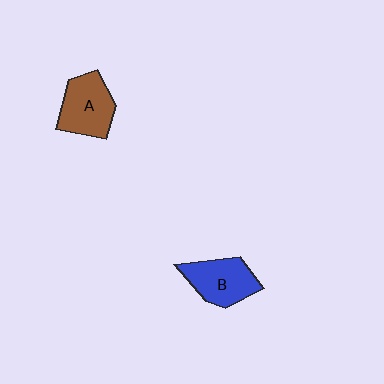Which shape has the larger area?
Shape A (brown).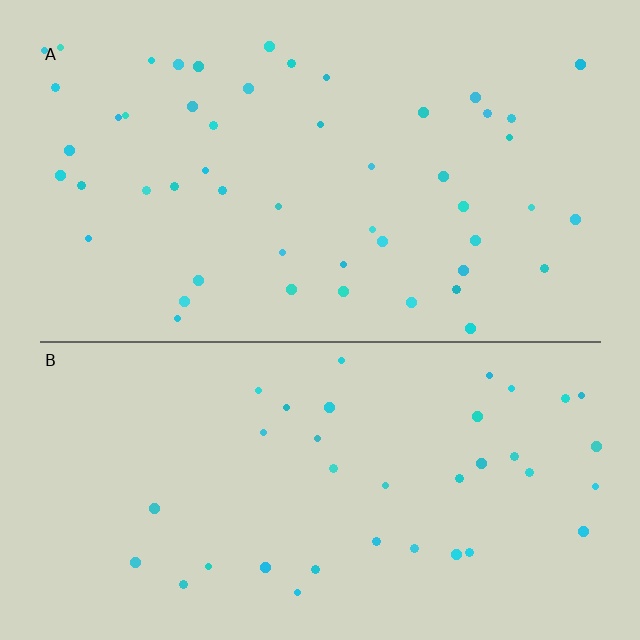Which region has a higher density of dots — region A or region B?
A (the top).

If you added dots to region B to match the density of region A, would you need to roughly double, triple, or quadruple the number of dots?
Approximately double.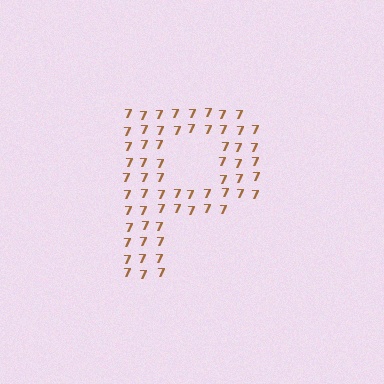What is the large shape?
The large shape is the letter P.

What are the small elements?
The small elements are digit 7's.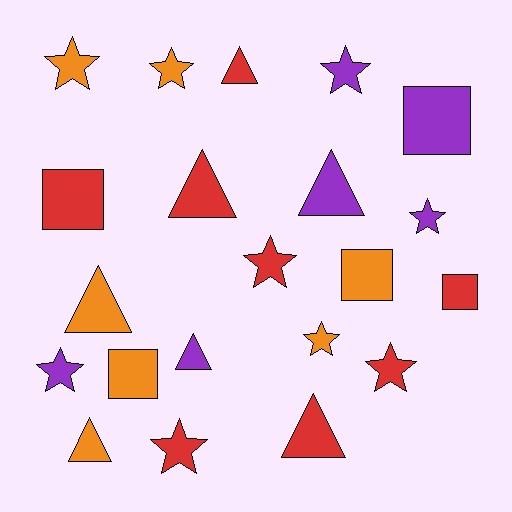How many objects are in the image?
There are 21 objects.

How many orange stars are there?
There are 3 orange stars.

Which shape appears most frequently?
Star, with 9 objects.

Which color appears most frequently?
Red, with 8 objects.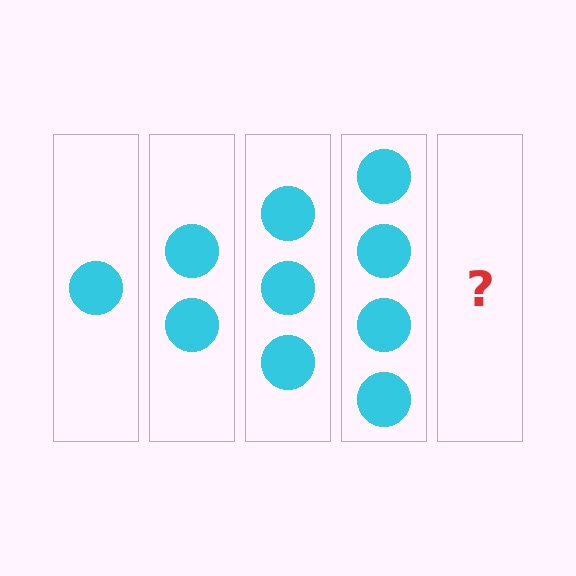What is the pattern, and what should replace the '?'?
The pattern is that each step adds one more circle. The '?' should be 5 circles.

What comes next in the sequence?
The next element should be 5 circles.